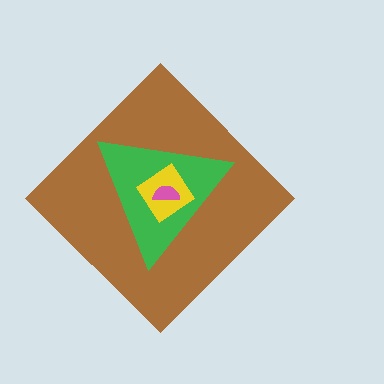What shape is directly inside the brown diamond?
The green triangle.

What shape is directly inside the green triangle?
The yellow diamond.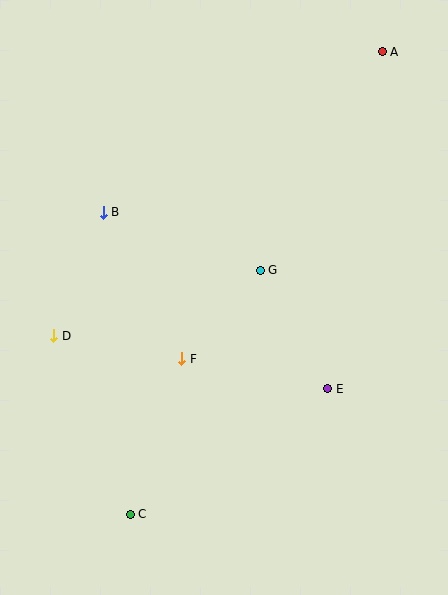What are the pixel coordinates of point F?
Point F is at (182, 359).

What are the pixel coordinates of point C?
Point C is at (130, 514).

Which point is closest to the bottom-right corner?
Point E is closest to the bottom-right corner.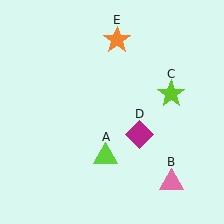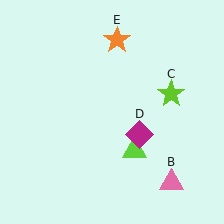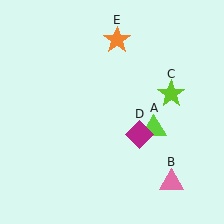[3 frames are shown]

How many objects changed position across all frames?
1 object changed position: lime triangle (object A).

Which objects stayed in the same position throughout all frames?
Pink triangle (object B) and lime star (object C) and magenta diamond (object D) and orange star (object E) remained stationary.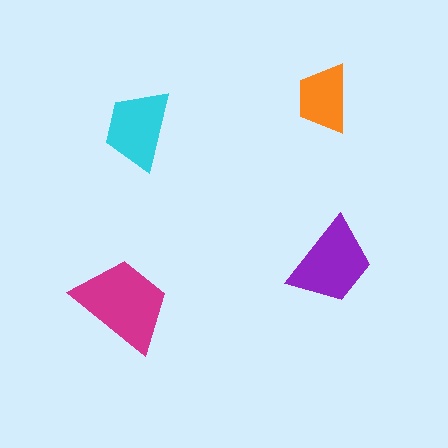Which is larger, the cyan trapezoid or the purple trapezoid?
The purple one.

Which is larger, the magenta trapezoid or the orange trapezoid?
The magenta one.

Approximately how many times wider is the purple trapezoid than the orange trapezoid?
About 1.5 times wider.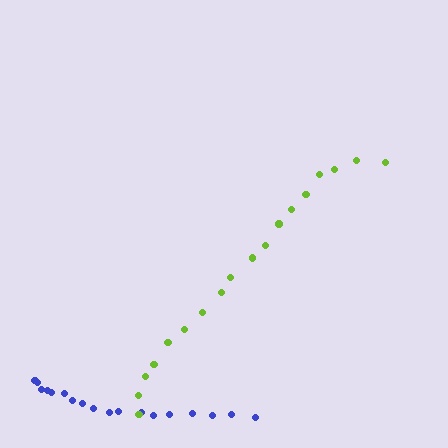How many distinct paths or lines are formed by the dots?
There are 2 distinct paths.